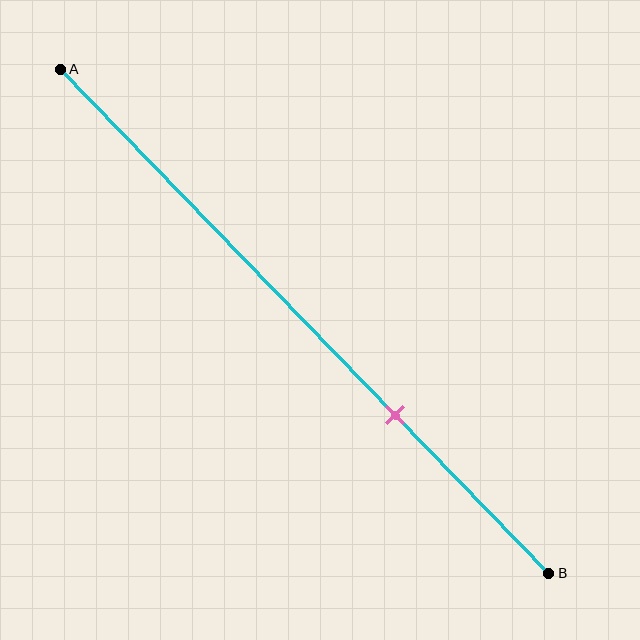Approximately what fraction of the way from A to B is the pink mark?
The pink mark is approximately 70% of the way from A to B.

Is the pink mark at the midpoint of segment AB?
No, the mark is at about 70% from A, not at the 50% midpoint.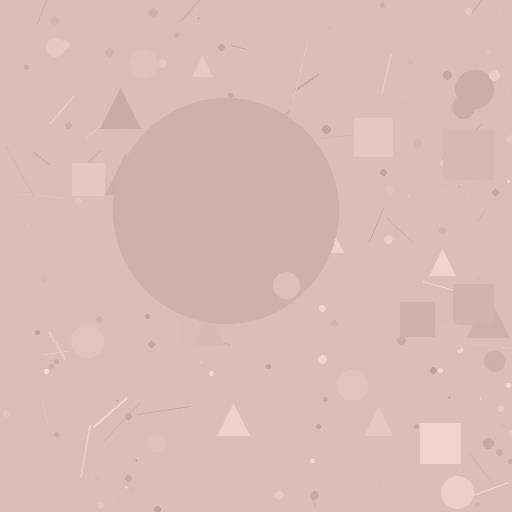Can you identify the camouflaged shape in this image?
The camouflaged shape is a circle.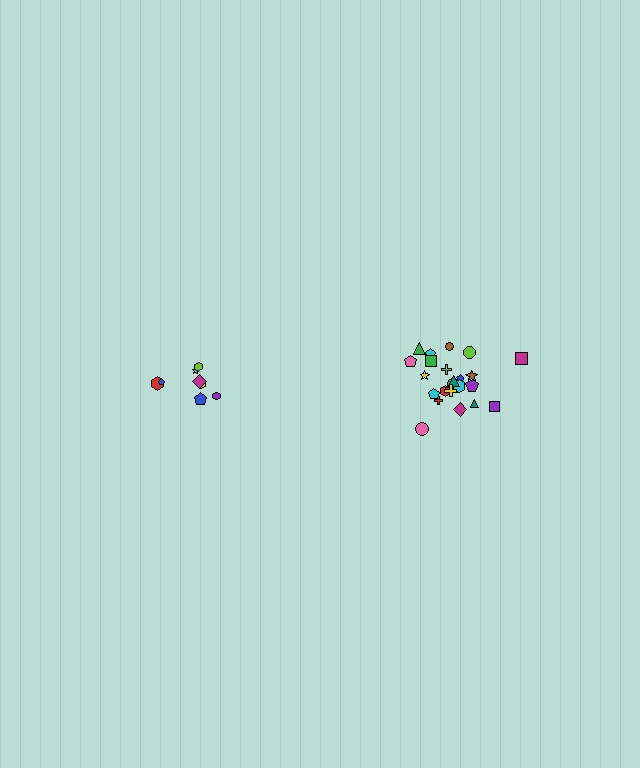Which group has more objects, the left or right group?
The right group.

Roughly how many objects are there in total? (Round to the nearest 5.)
Roughly 35 objects in total.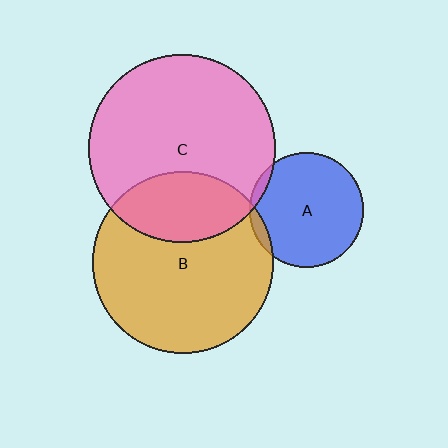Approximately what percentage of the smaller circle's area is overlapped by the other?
Approximately 5%.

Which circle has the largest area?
Circle C (pink).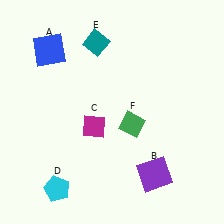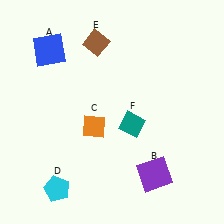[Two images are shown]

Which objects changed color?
C changed from magenta to orange. E changed from teal to brown. F changed from green to teal.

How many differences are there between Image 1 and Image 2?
There are 3 differences between the two images.